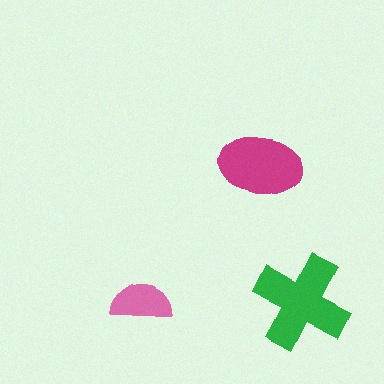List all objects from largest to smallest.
The green cross, the magenta ellipse, the pink semicircle.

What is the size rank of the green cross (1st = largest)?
1st.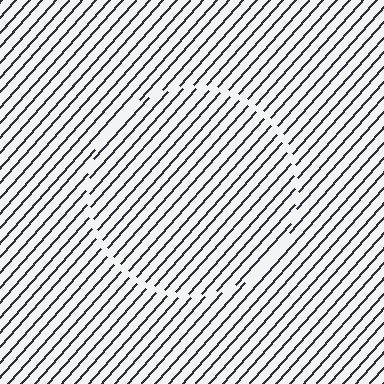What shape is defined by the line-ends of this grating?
An illusory circle. The interior of the shape contains the same grating, shifted by half a period — the contour is defined by the phase discontinuity where line-ends from the inner and outer gratings abut.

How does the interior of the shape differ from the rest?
The interior of the shape contains the same grating, shifted by half a period — the contour is defined by the phase discontinuity where line-ends from the inner and outer gratings abut.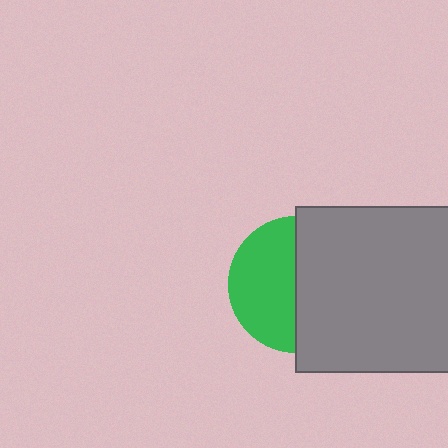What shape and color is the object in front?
The object in front is a gray rectangle.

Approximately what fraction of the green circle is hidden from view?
Roughly 51% of the green circle is hidden behind the gray rectangle.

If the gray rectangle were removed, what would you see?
You would see the complete green circle.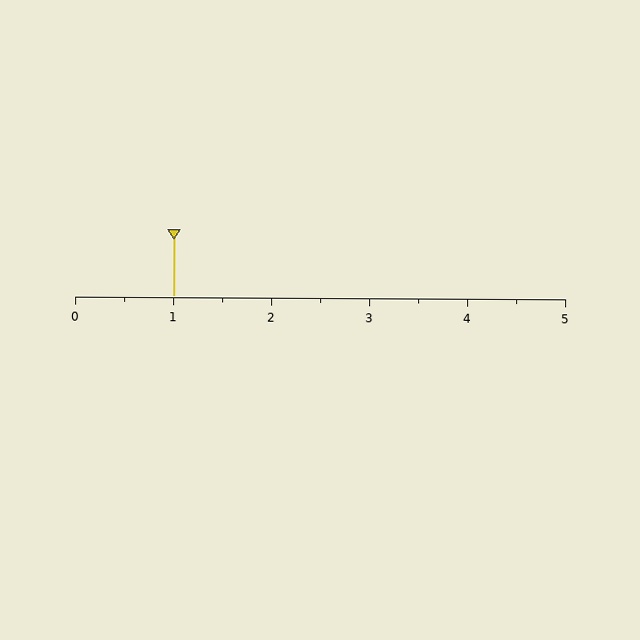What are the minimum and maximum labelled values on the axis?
The axis runs from 0 to 5.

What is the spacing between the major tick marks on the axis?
The major ticks are spaced 1 apart.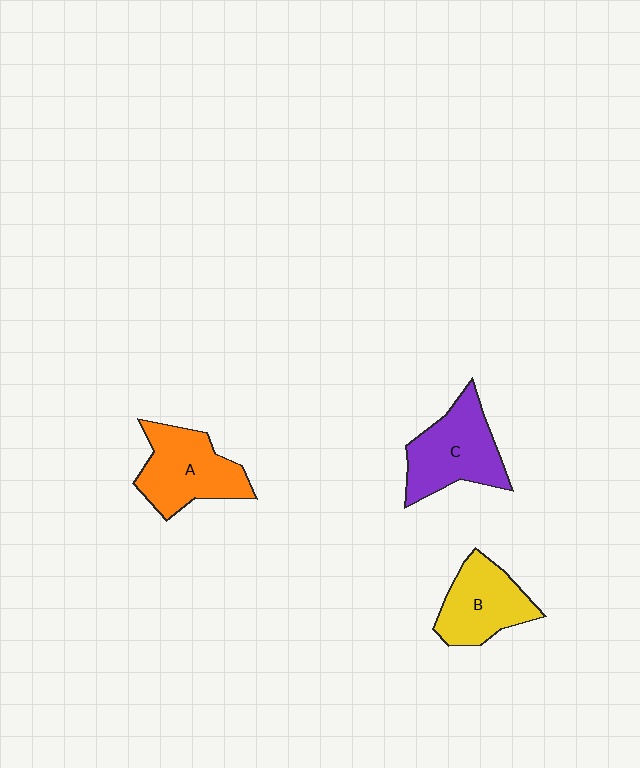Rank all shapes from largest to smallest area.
From largest to smallest: C (purple), A (orange), B (yellow).